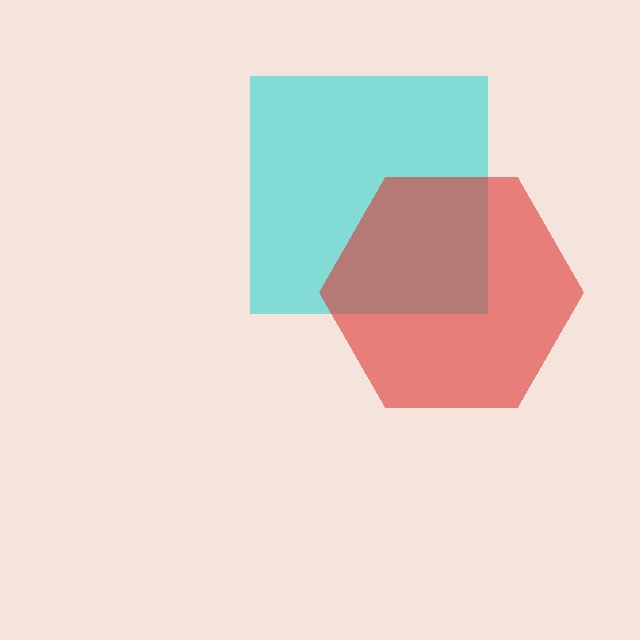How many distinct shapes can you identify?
There are 2 distinct shapes: a cyan square, a red hexagon.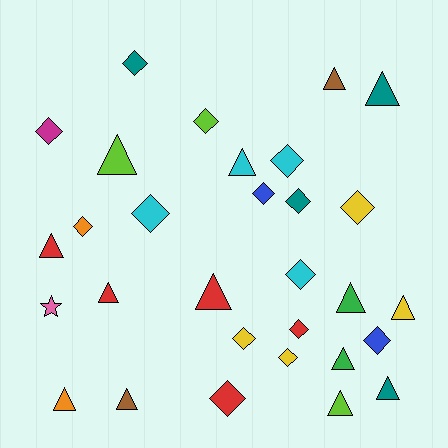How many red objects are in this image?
There are 5 red objects.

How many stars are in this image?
There is 1 star.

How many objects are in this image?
There are 30 objects.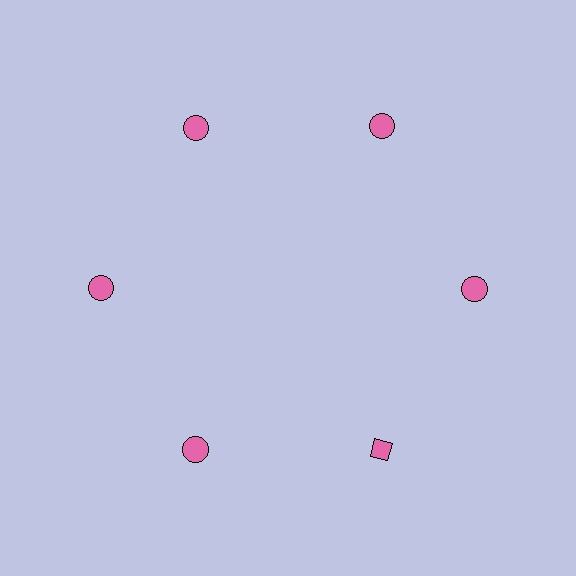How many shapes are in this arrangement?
There are 6 shapes arranged in a ring pattern.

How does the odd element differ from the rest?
It has a different shape: diamond instead of circle.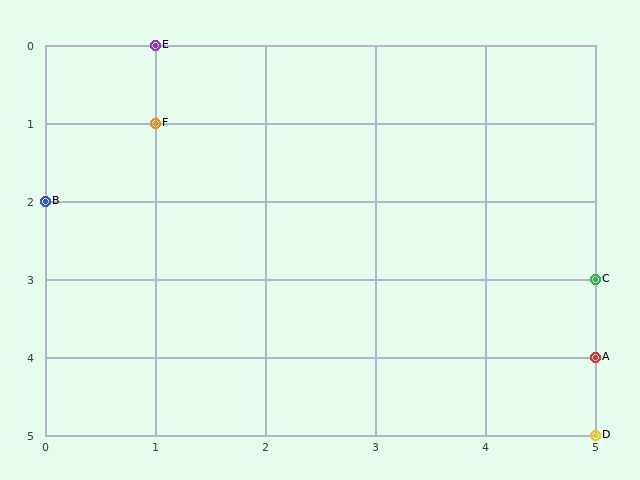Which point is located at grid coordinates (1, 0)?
Point E is at (1, 0).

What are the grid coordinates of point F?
Point F is at grid coordinates (1, 1).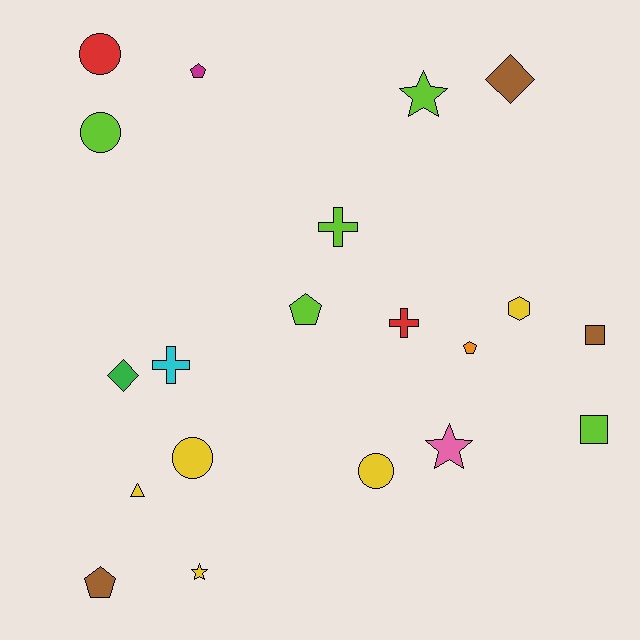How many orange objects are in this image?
There is 1 orange object.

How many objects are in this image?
There are 20 objects.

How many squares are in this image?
There are 2 squares.